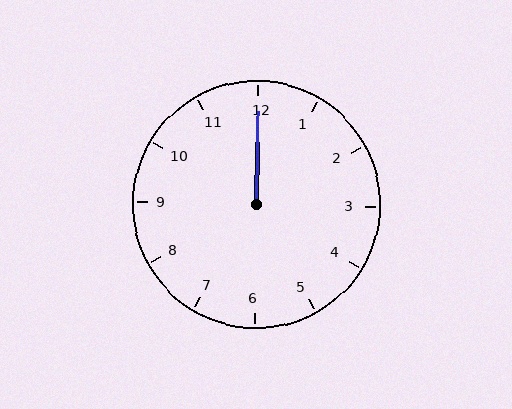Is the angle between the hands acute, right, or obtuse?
It is acute.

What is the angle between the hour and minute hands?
Approximately 0 degrees.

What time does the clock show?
12:00.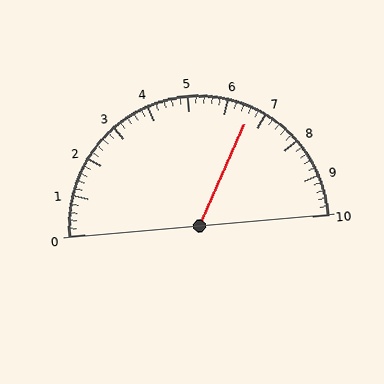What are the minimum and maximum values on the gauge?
The gauge ranges from 0 to 10.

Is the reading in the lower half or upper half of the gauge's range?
The reading is in the upper half of the range (0 to 10).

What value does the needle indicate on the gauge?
The needle indicates approximately 6.6.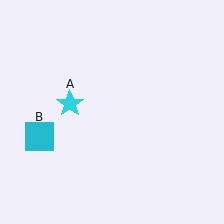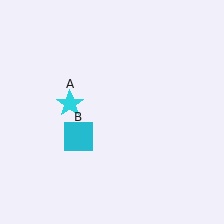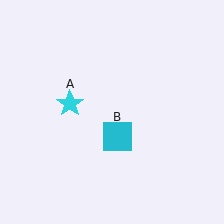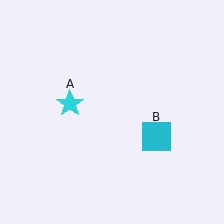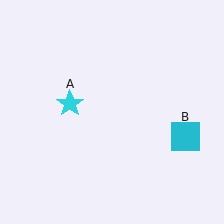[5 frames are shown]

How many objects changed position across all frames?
1 object changed position: cyan square (object B).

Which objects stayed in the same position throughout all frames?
Cyan star (object A) remained stationary.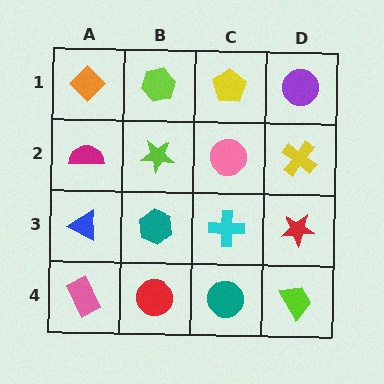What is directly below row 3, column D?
A lime trapezoid.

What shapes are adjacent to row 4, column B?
A teal hexagon (row 3, column B), a pink rectangle (row 4, column A), a teal circle (row 4, column C).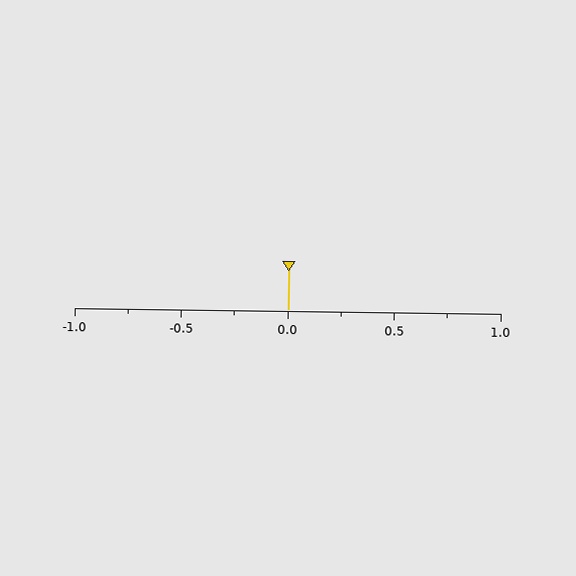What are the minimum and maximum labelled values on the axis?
The axis runs from -1.0 to 1.0.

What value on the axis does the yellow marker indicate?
The marker indicates approximately 0.